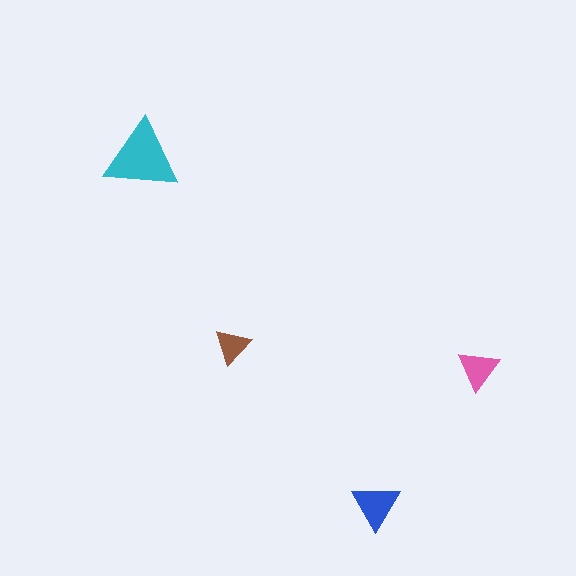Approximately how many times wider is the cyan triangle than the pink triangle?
About 2 times wider.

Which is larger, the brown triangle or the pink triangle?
The pink one.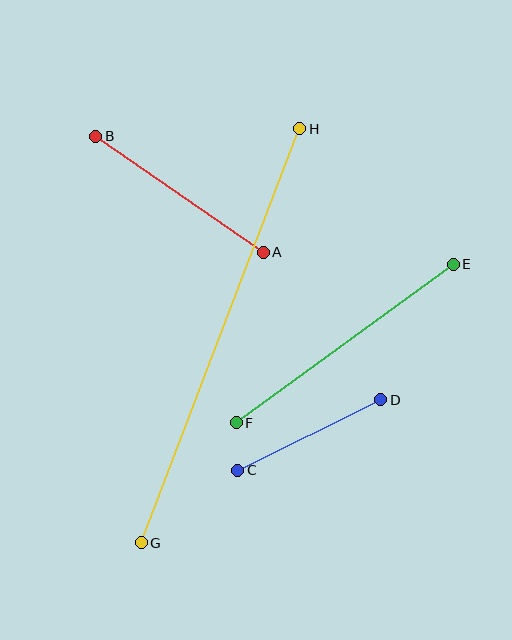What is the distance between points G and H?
The distance is approximately 443 pixels.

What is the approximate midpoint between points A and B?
The midpoint is at approximately (179, 194) pixels.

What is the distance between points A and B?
The distance is approximately 204 pixels.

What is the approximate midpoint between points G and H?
The midpoint is at approximately (221, 336) pixels.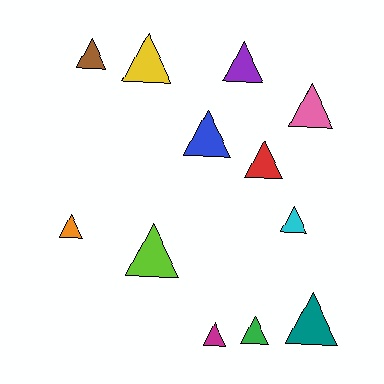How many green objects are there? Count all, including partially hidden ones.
There is 1 green object.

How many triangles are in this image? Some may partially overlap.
There are 12 triangles.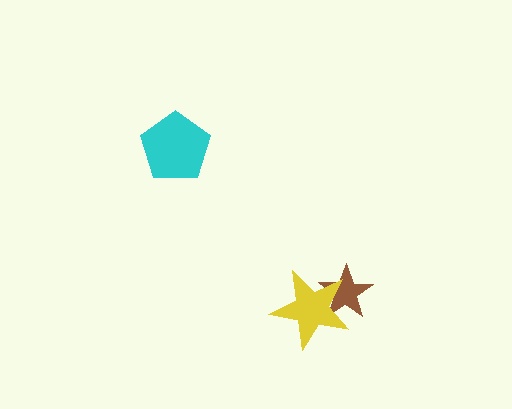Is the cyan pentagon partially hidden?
No, no other shape covers it.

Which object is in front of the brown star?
The yellow star is in front of the brown star.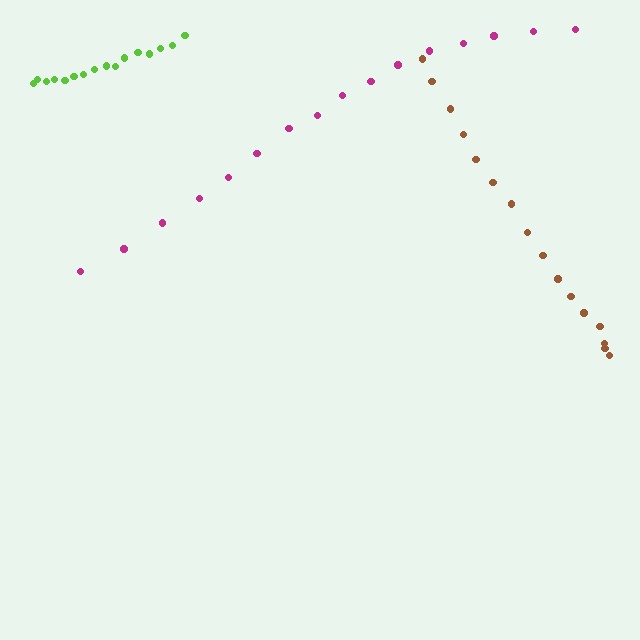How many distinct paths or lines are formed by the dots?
There are 3 distinct paths.